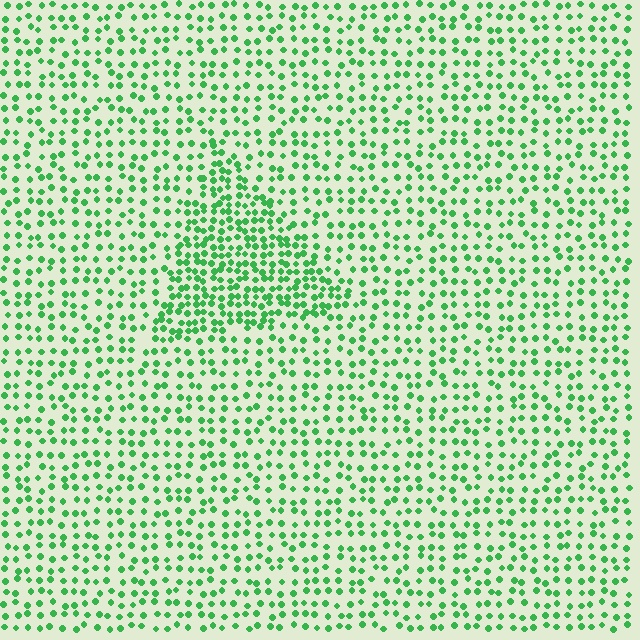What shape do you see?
I see a triangle.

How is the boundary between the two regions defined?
The boundary is defined by a change in element density (approximately 1.9x ratio). All elements are the same color, size, and shape.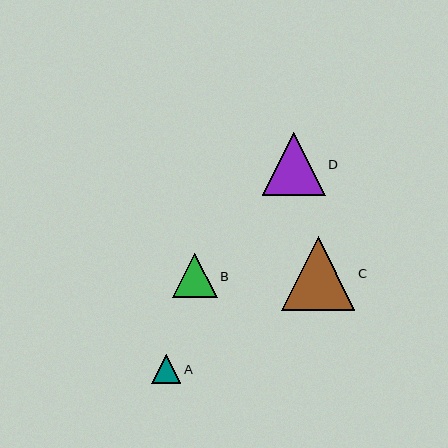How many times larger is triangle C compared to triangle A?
Triangle C is approximately 2.5 times the size of triangle A.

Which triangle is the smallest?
Triangle A is the smallest with a size of approximately 29 pixels.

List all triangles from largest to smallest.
From largest to smallest: C, D, B, A.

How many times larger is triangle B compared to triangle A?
Triangle B is approximately 1.5 times the size of triangle A.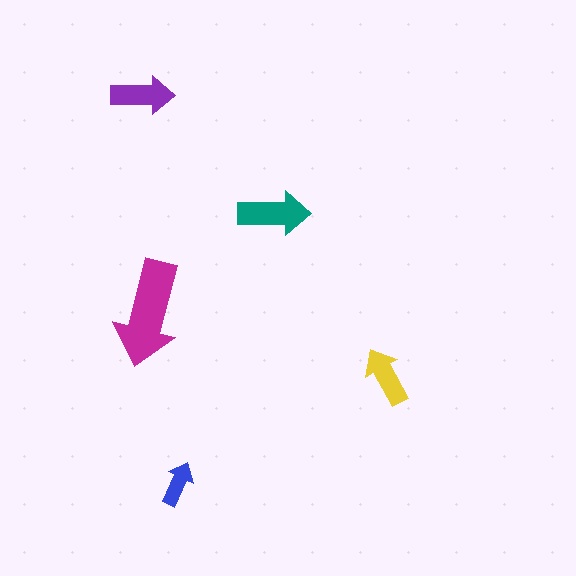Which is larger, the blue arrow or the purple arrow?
The purple one.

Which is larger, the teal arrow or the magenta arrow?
The magenta one.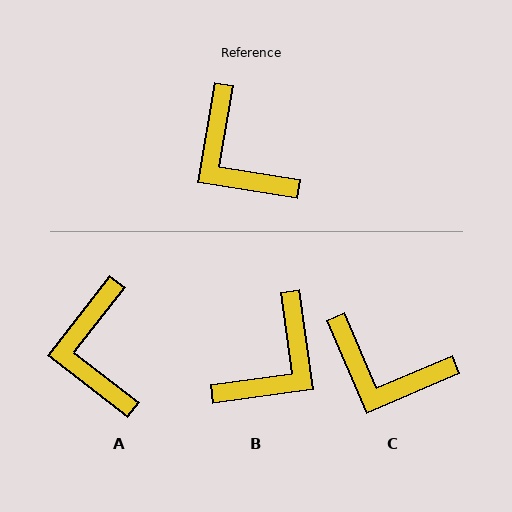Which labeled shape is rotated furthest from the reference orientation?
B, about 107 degrees away.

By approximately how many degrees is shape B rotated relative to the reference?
Approximately 107 degrees counter-clockwise.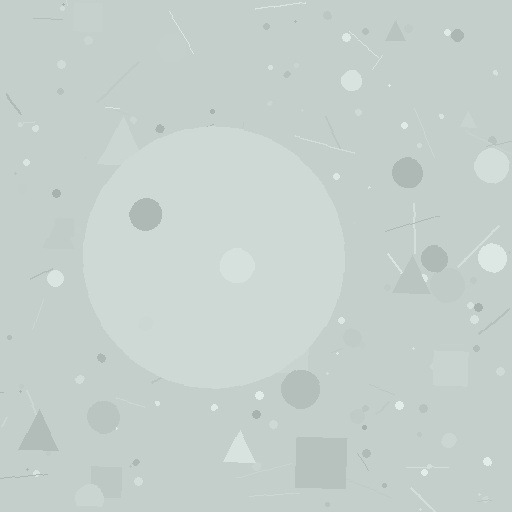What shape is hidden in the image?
A circle is hidden in the image.